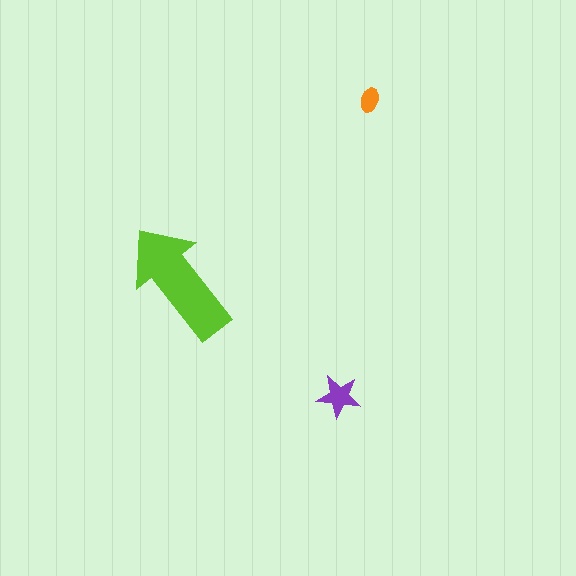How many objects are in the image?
There are 3 objects in the image.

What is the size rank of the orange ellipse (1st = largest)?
3rd.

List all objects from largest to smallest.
The lime arrow, the purple star, the orange ellipse.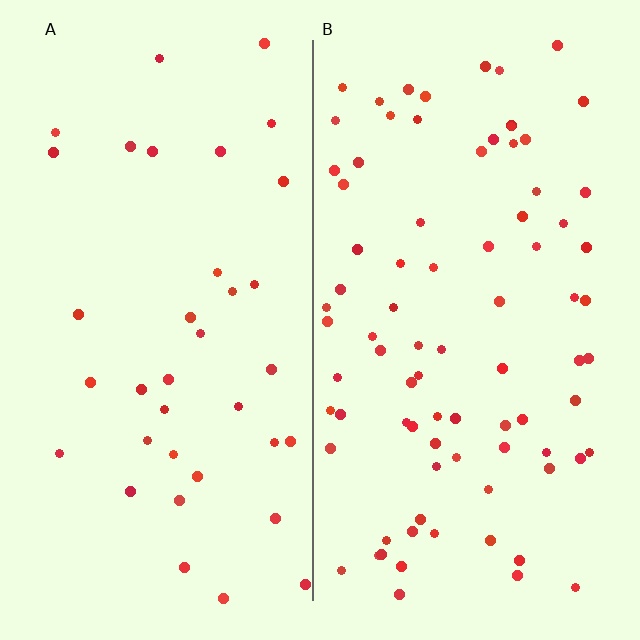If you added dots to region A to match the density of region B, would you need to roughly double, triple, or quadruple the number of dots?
Approximately double.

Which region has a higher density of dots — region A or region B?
B (the right).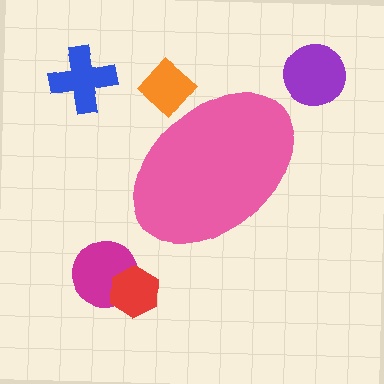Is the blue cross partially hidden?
No, the blue cross is fully visible.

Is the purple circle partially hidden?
No, the purple circle is fully visible.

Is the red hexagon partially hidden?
No, the red hexagon is fully visible.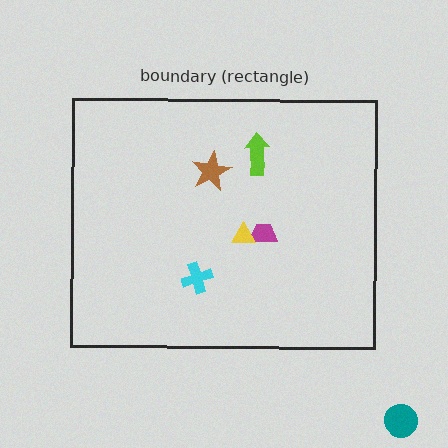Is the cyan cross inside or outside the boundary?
Inside.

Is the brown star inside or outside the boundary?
Inside.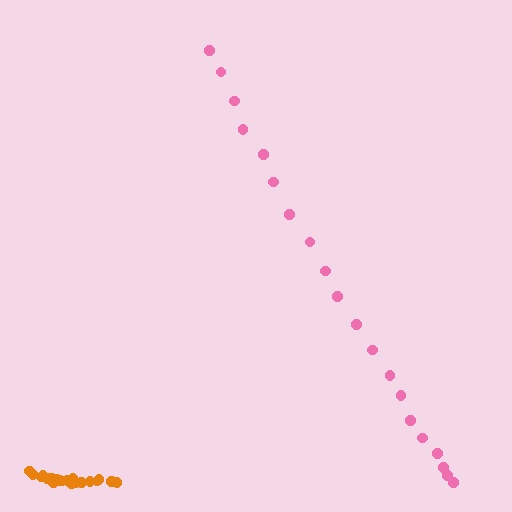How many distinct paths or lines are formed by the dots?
There are 2 distinct paths.